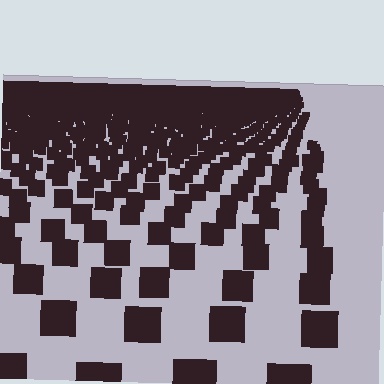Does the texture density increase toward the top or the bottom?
Density increases toward the top.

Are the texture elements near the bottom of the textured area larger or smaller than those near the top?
Larger. Near the bottom, elements are closer to the viewer and appear at a bigger on-screen size.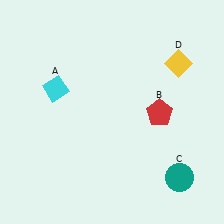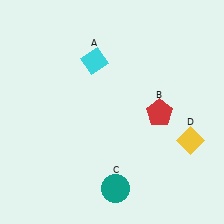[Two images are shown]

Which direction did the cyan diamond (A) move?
The cyan diamond (A) moved right.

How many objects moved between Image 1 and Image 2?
3 objects moved between the two images.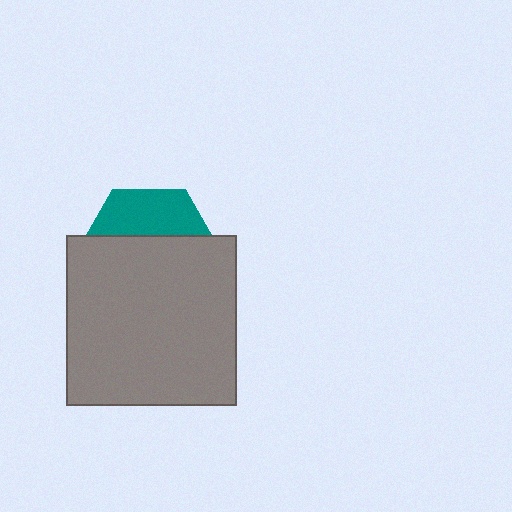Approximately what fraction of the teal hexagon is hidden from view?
Roughly 67% of the teal hexagon is hidden behind the gray square.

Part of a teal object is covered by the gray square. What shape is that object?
It is a hexagon.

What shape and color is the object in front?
The object in front is a gray square.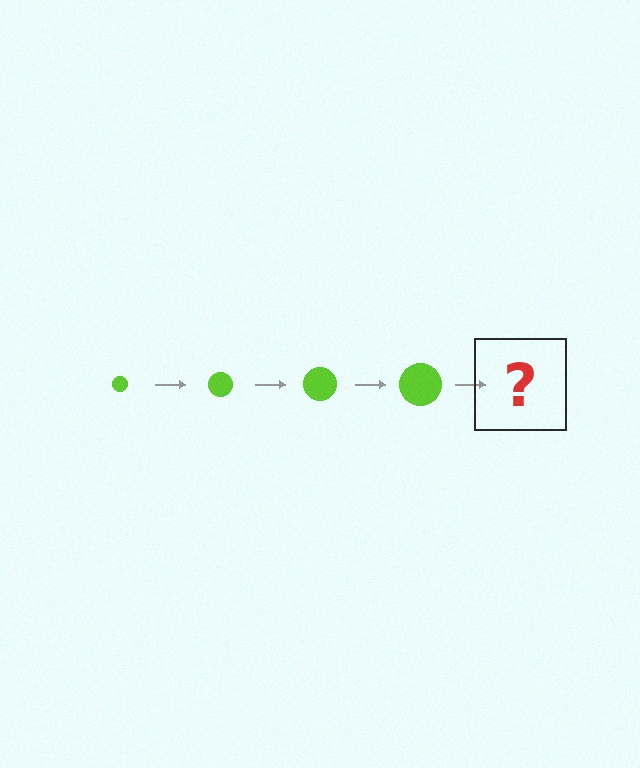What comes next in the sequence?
The next element should be a lime circle, larger than the previous one.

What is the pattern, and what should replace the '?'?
The pattern is that the circle gets progressively larger each step. The '?' should be a lime circle, larger than the previous one.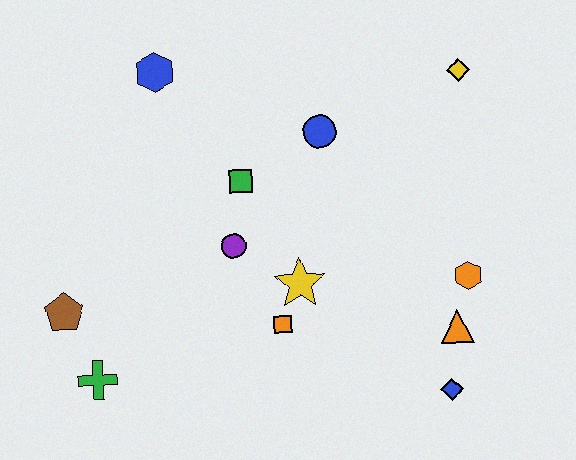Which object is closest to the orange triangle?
The orange hexagon is closest to the orange triangle.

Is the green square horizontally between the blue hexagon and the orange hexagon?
Yes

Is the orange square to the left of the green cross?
No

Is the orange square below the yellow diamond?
Yes